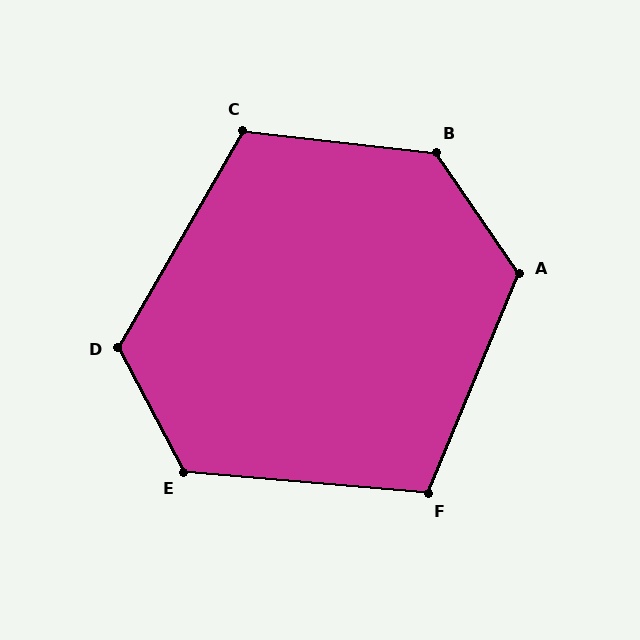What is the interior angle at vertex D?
Approximately 122 degrees (obtuse).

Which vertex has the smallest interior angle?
F, at approximately 108 degrees.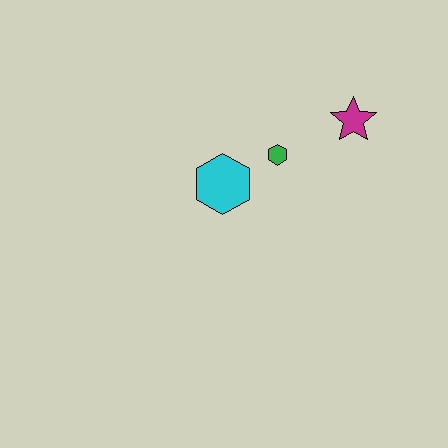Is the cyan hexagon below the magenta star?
Yes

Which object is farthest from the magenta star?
The cyan hexagon is farthest from the magenta star.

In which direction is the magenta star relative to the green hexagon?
The magenta star is to the right of the green hexagon.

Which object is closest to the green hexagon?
The cyan hexagon is closest to the green hexagon.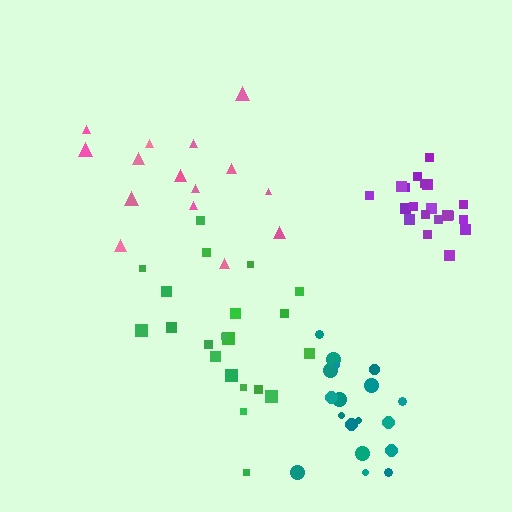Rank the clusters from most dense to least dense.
purple, teal, green, pink.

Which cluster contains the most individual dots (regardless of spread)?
Green (21).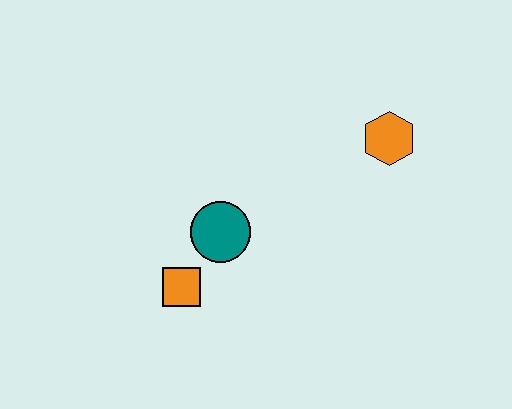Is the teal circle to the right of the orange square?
Yes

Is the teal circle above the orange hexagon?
No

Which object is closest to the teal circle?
The orange square is closest to the teal circle.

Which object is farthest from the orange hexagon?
The orange square is farthest from the orange hexagon.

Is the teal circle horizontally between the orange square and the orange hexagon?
Yes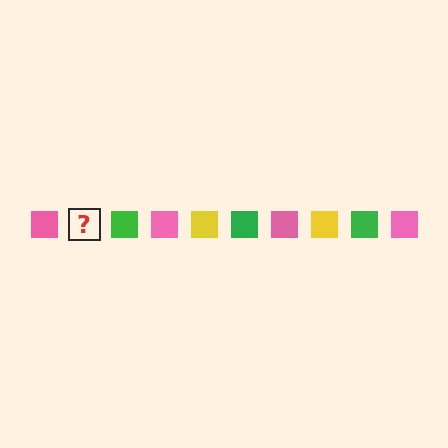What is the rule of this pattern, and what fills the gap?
The rule is that the pattern cycles through pink, yellow, green squares. The gap should be filled with a yellow square.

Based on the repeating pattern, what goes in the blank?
The blank should be a yellow square.